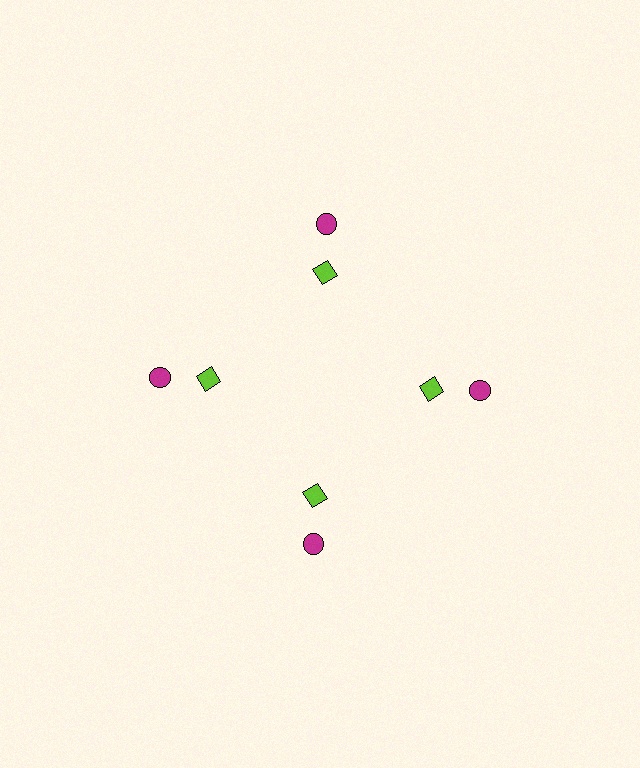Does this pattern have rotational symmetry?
Yes, this pattern has 4-fold rotational symmetry. It looks the same after rotating 90 degrees around the center.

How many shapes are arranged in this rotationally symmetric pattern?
There are 8 shapes, arranged in 4 groups of 2.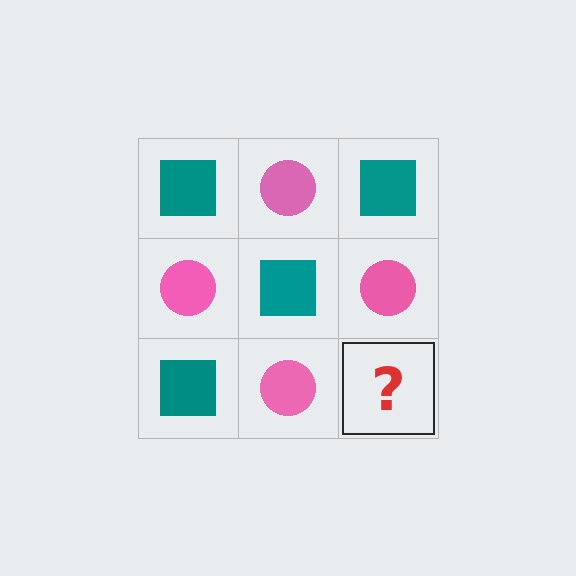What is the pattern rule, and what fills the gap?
The rule is that it alternates teal square and pink circle in a checkerboard pattern. The gap should be filled with a teal square.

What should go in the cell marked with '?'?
The missing cell should contain a teal square.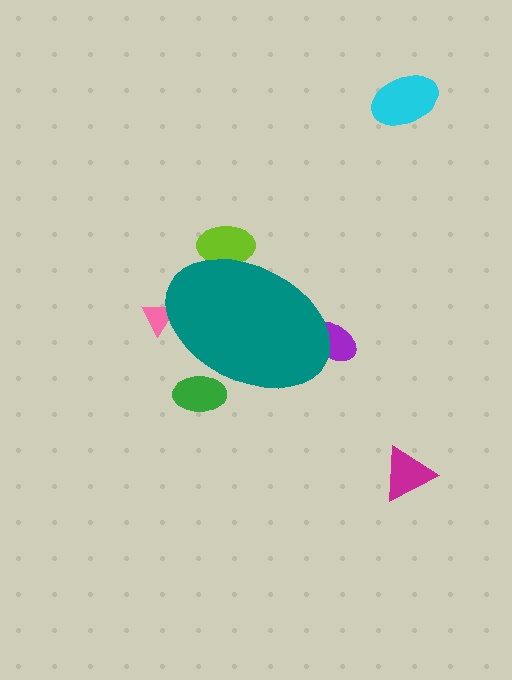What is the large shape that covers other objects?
A teal ellipse.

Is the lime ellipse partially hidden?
Yes, the lime ellipse is partially hidden behind the teal ellipse.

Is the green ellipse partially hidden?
Yes, the green ellipse is partially hidden behind the teal ellipse.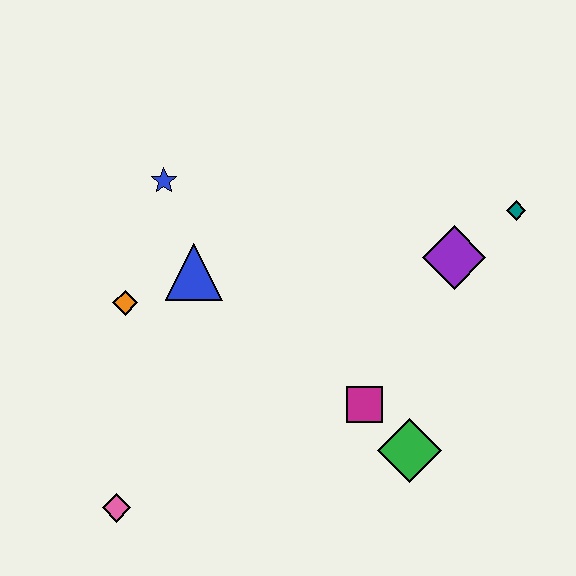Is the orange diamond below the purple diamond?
Yes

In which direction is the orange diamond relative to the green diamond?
The orange diamond is to the left of the green diamond.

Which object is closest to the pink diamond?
The orange diamond is closest to the pink diamond.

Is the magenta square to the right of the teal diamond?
No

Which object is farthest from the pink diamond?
The teal diamond is farthest from the pink diamond.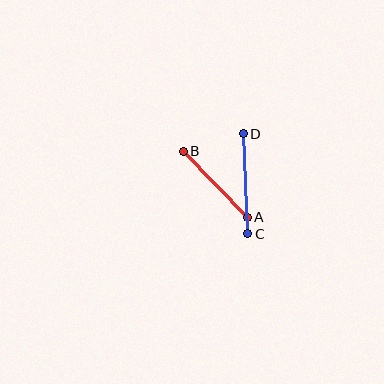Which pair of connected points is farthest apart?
Points C and D are farthest apart.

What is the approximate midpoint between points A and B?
The midpoint is at approximately (215, 184) pixels.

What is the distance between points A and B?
The distance is approximately 92 pixels.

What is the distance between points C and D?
The distance is approximately 100 pixels.